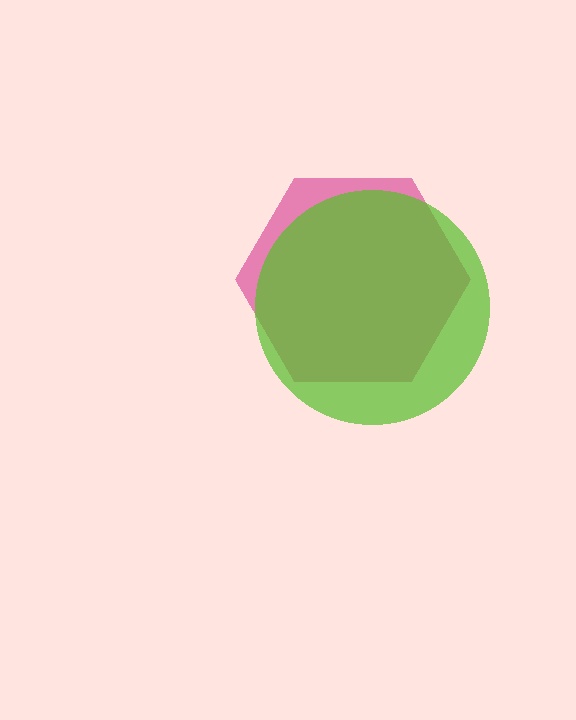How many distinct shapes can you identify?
There are 2 distinct shapes: a magenta hexagon, a lime circle.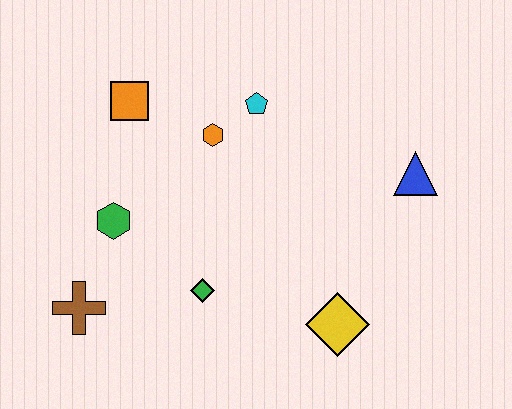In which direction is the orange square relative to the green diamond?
The orange square is above the green diamond.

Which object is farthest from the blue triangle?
The brown cross is farthest from the blue triangle.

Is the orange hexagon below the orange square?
Yes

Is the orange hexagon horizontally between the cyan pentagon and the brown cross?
Yes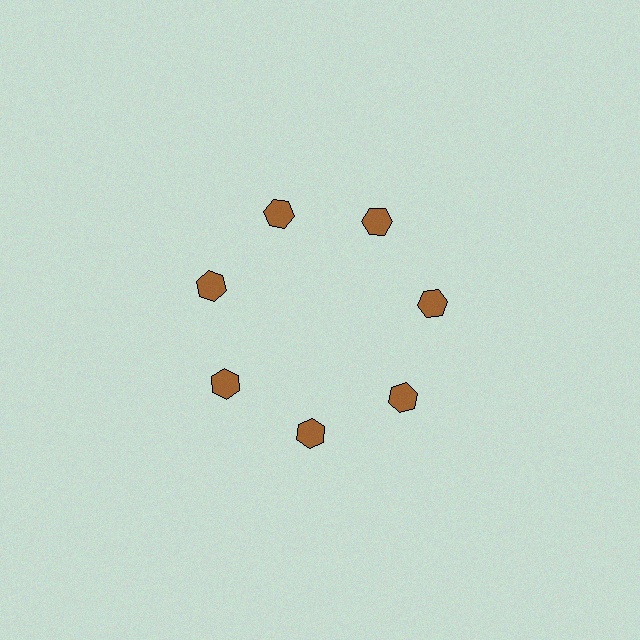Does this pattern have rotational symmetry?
Yes, this pattern has 7-fold rotational symmetry. It looks the same after rotating 51 degrees around the center.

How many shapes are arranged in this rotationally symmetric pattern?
There are 7 shapes, arranged in 7 groups of 1.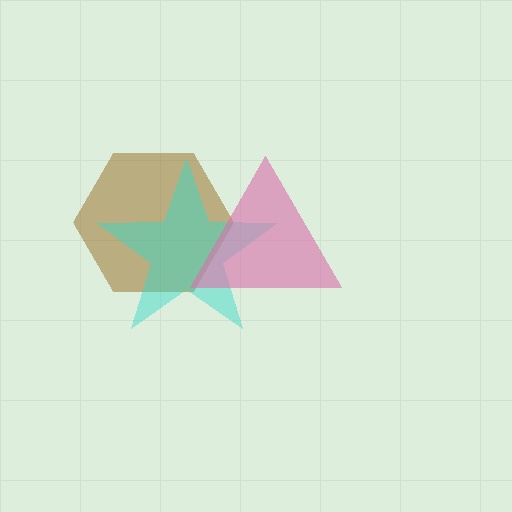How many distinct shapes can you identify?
There are 3 distinct shapes: a brown hexagon, a cyan star, a pink triangle.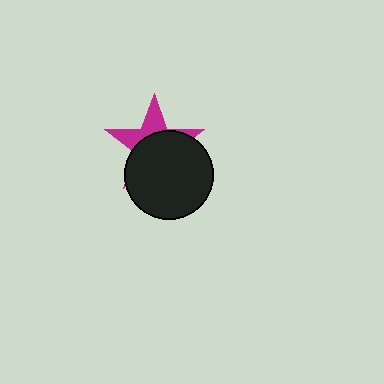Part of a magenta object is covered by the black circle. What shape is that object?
It is a star.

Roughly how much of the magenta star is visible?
A small part of it is visible (roughly 35%).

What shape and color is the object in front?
The object in front is a black circle.